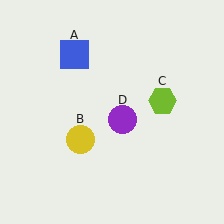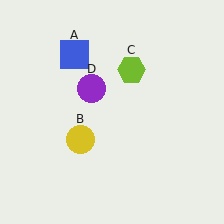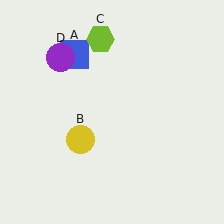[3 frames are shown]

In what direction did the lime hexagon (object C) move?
The lime hexagon (object C) moved up and to the left.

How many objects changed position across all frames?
2 objects changed position: lime hexagon (object C), purple circle (object D).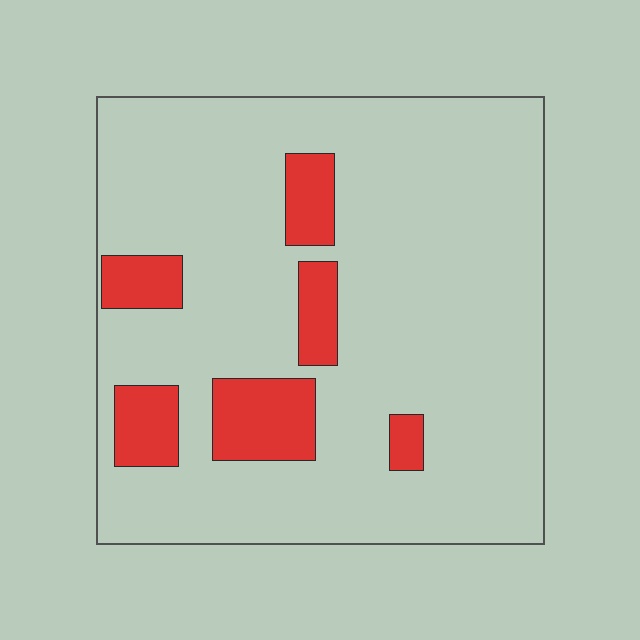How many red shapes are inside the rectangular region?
6.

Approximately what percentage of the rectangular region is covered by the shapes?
Approximately 15%.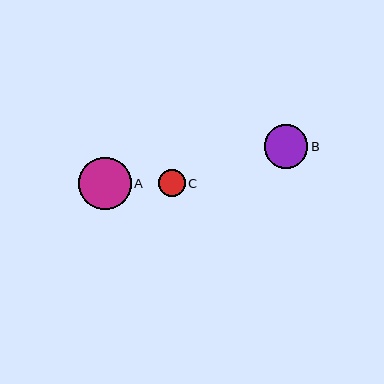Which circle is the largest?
Circle A is the largest with a size of approximately 53 pixels.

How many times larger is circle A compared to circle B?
Circle A is approximately 1.2 times the size of circle B.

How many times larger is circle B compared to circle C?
Circle B is approximately 1.7 times the size of circle C.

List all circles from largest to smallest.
From largest to smallest: A, B, C.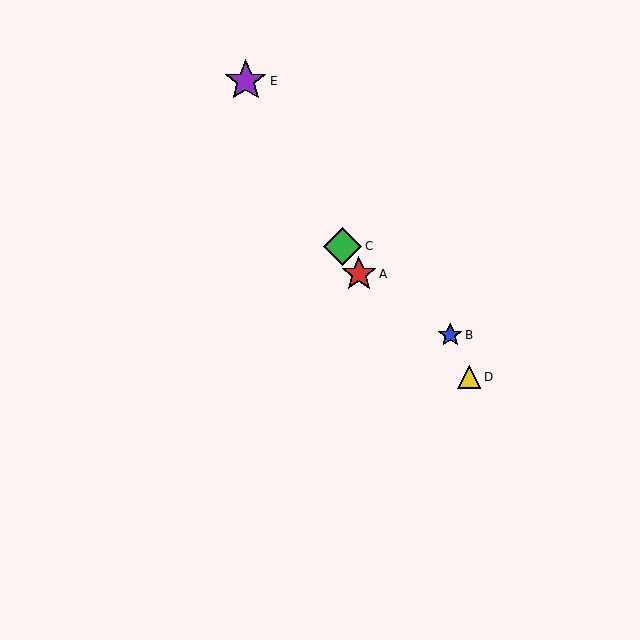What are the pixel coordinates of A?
Object A is at (359, 274).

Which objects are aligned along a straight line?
Objects A, C, E are aligned along a straight line.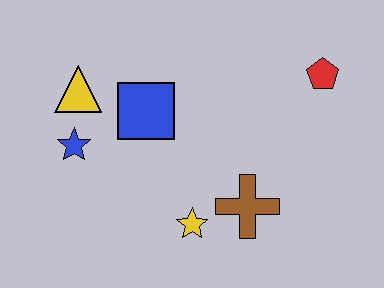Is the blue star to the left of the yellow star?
Yes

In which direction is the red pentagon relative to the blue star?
The red pentagon is to the right of the blue star.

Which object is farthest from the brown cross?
The yellow triangle is farthest from the brown cross.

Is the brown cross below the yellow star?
No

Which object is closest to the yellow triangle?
The blue star is closest to the yellow triangle.